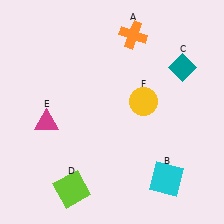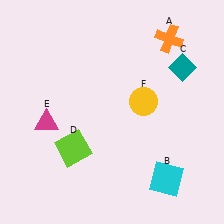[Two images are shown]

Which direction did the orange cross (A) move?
The orange cross (A) moved right.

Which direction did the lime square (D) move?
The lime square (D) moved up.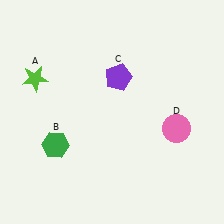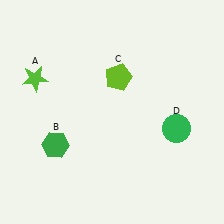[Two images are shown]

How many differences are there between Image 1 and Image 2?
There are 2 differences between the two images.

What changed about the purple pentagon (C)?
In Image 1, C is purple. In Image 2, it changed to lime.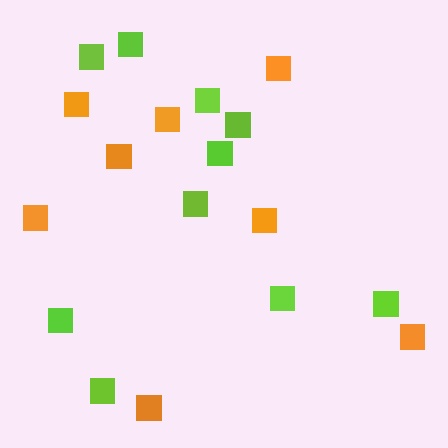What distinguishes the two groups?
There are 2 groups: one group of orange squares (8) and one group of lime squares (10).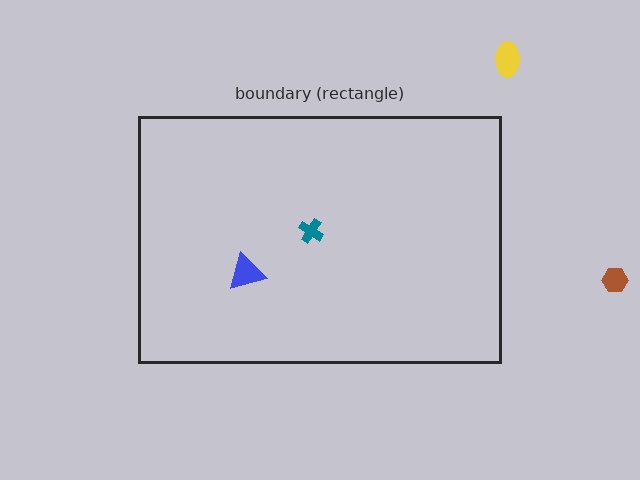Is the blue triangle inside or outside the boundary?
Inside.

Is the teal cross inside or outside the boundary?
Inside.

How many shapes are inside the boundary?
2 inside, 2 outside.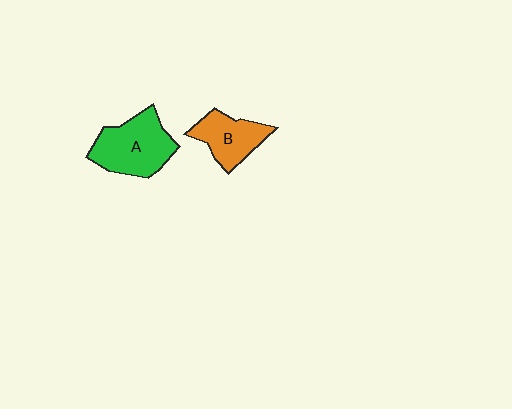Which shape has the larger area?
Shape A (green).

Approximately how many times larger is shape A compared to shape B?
Approximately 1.4 times.